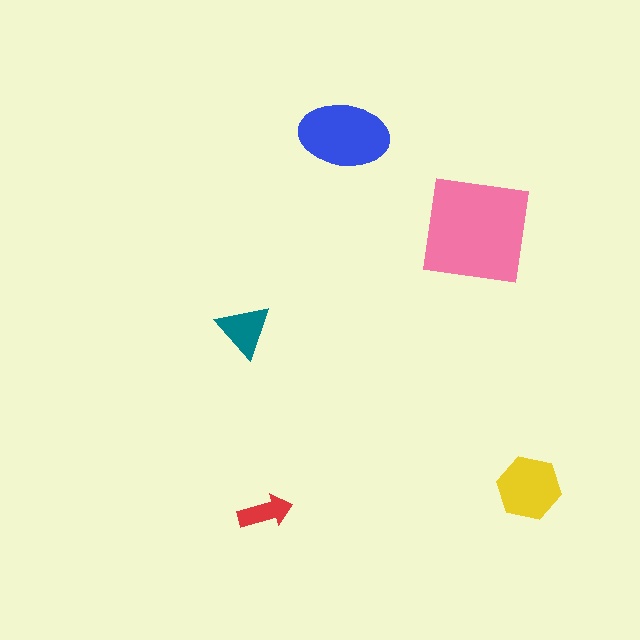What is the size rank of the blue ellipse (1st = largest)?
2nd.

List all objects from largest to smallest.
The pink square, the blue ellipse, the yellow hexagon, the teal triangle, the red arrow.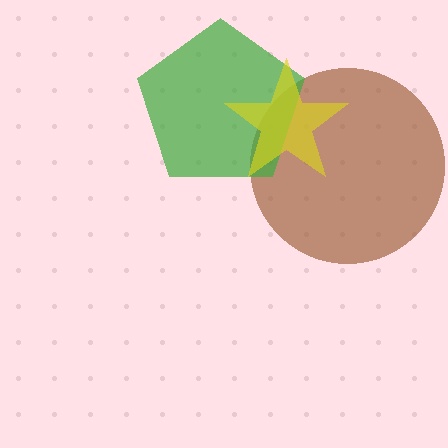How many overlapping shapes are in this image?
There are 3 overlapping shapes in the image.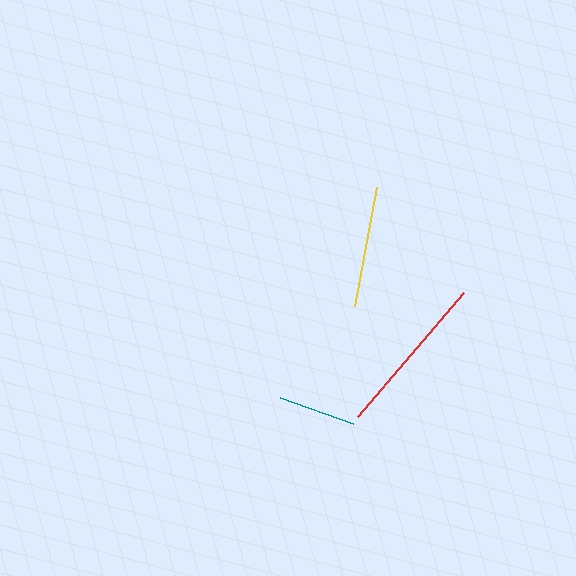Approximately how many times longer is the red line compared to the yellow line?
The red line is approximately 1.4 times the length of the yellow line.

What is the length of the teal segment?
The teal segment is approximately 77 pixels long.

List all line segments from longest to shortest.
From longest to shortest: red, yellow, teal.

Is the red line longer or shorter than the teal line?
The red line is longer than the teal line.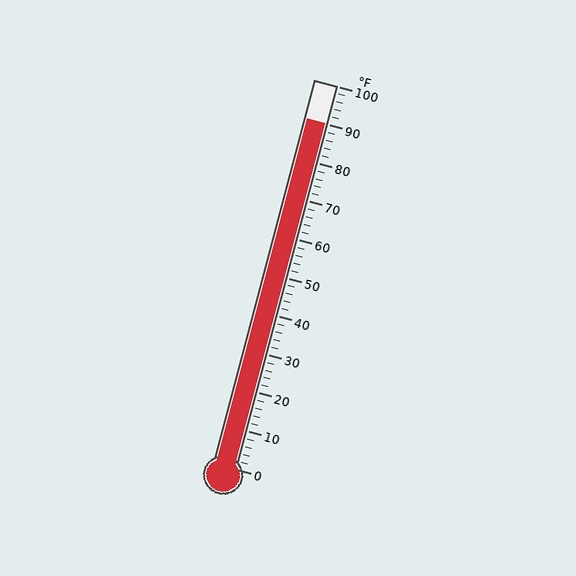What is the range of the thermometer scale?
The thermometer scale ranges from 0°F to 100°F.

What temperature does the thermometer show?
The thermometer shows approximately 90°F.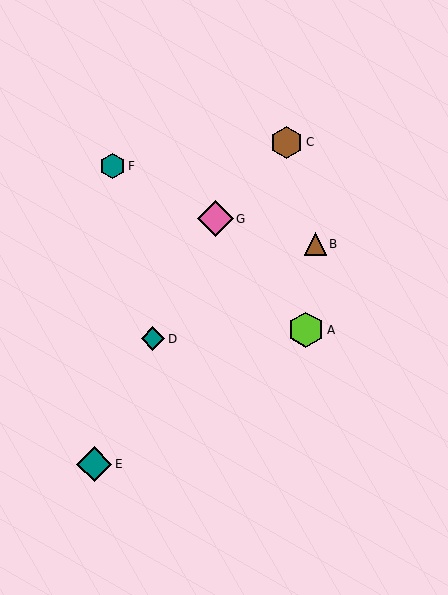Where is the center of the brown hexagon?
The center of the brown hexagon is at (287, 142).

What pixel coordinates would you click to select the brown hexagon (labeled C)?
Click at (287, 142) to select the brown hexagon C.